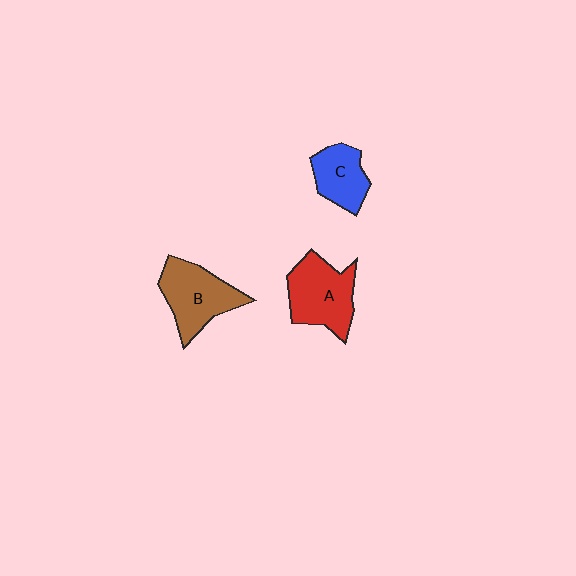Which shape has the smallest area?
Shape C (blue).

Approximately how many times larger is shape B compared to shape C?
Approximately 1.4 times.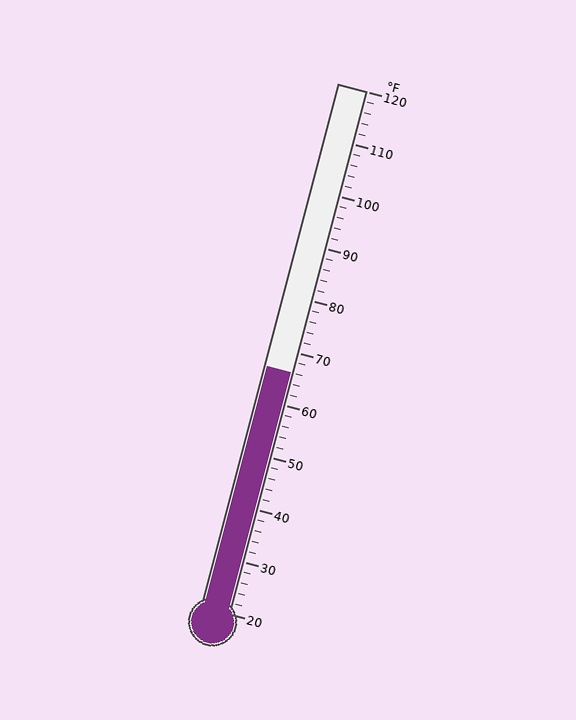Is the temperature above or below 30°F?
The temperature is above 30°F.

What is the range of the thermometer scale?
The thermometer scale ranges from 20°F to 120°F.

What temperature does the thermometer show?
The thermometer shows approximately 66°F.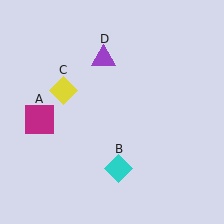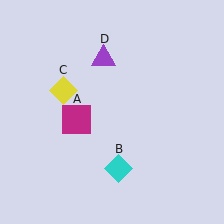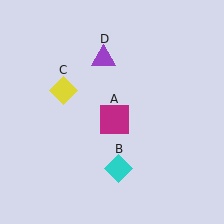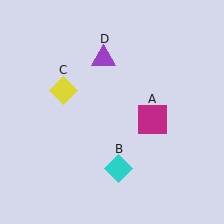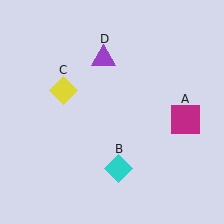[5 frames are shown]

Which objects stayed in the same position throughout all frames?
Cyan diamond (object B) and yellow diamond (object C) and purple triangle (object D) remained stationary.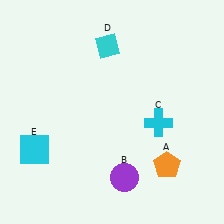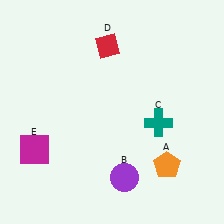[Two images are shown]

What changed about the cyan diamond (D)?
In Image 1, D is cyan. In Image 2, it changed to red.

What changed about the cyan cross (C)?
In Image 1, C is cyan. In Image 2, it changed to teal.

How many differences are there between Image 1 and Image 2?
There are 3 differences between the two images.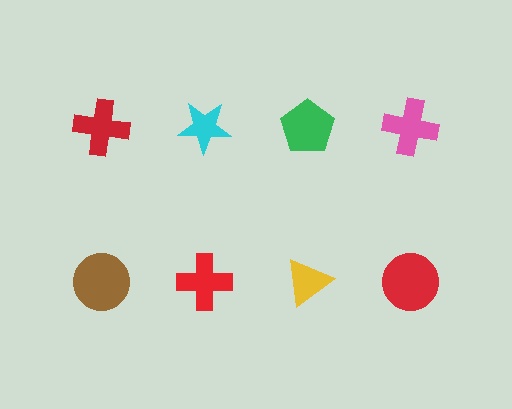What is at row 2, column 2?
A red cross.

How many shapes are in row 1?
4 shapes.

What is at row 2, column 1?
A brown circle.